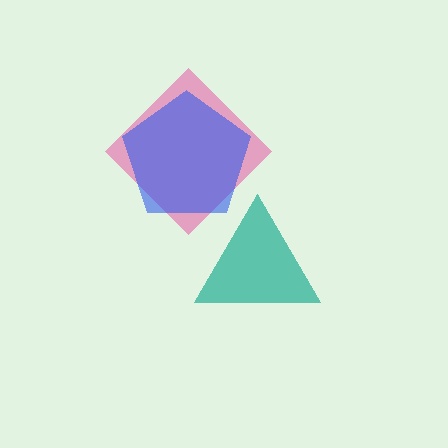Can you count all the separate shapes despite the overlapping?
Yes, there are 3 separate shapes.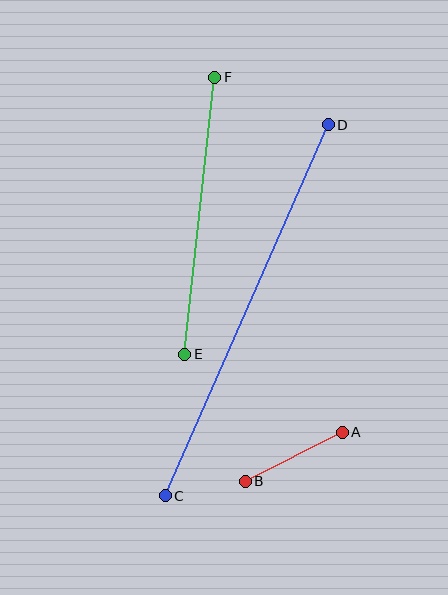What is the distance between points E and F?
The distance is approximately 279 pixels.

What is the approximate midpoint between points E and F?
The midpoint is at approximately (200, 216) pixels.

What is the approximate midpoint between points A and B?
The midpoint is at approximately (294, 457) pixels.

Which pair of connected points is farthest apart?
Points C and D are farthest apart.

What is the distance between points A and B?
The distance is approximately 109 pixels.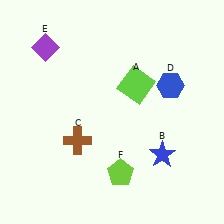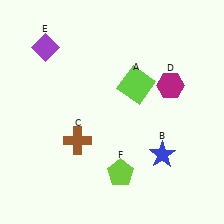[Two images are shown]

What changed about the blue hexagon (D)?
In Image 1, D is blue. In Image 2, it changed to magenta.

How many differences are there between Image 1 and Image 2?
There is 1 difference between the two images.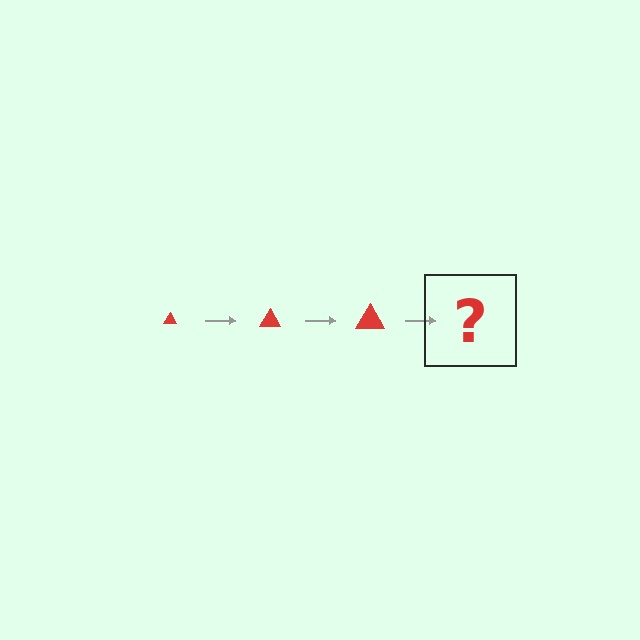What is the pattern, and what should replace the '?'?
The pattern is that the triangle gets progressively larger each step. The '?' should be a red triangle, larger than the previous one.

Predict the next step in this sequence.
The next step is a red triangle, larger than the previous one.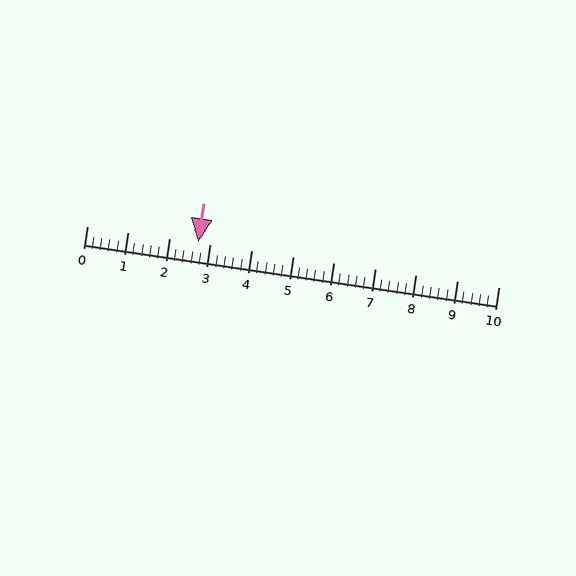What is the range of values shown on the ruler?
The ruler shows values from 0 to 10.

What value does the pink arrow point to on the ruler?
The pink arrow points to approximately 2.7.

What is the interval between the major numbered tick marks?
The major tick marks are spaced 1 units apart.